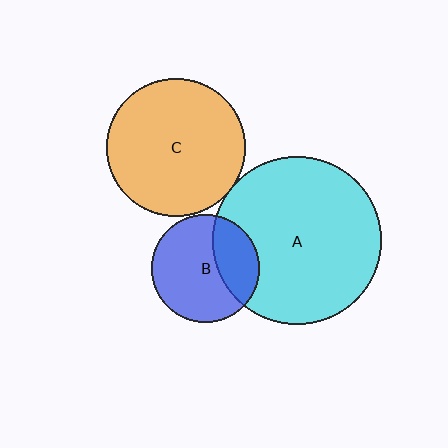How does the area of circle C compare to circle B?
Approximately 1.6 times.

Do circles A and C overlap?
Yes.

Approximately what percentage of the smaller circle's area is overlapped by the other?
Approximately 5%.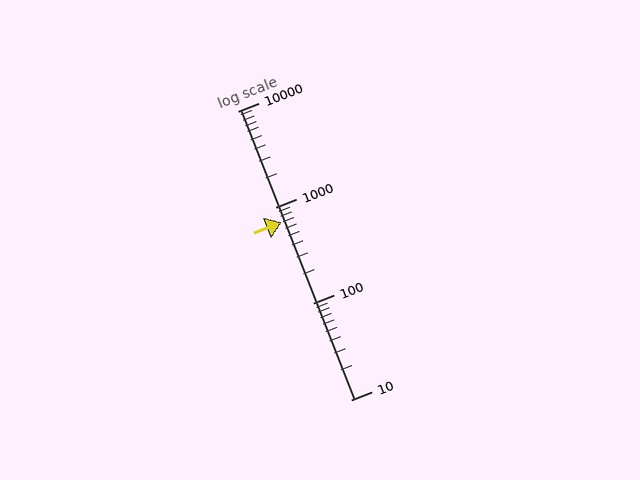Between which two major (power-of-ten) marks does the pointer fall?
The pointer is between 100 and 1000.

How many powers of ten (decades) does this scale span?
The scale spans 3 decades, from 10 to 10000.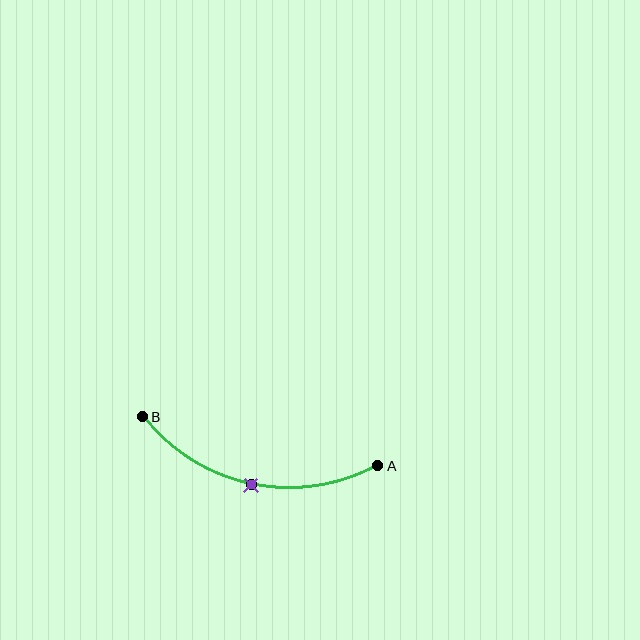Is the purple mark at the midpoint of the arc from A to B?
Yes. The purple mark lies on the arc at equal arc-length from both A and B — it is the arc midpoint.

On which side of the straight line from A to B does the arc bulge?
The arc bulges below the straight line connecting A and B.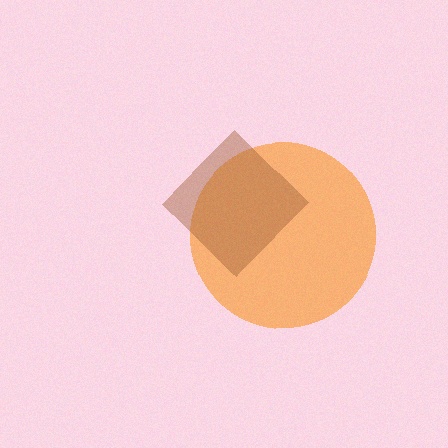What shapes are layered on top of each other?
The layered shapes are: an orange circle, a brown diamond.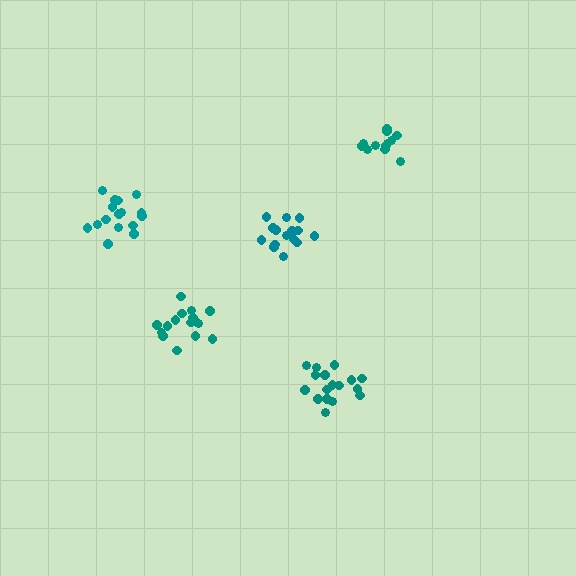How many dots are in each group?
Group 1: 16 dots, Group 2: 16 dots, Group 3: 17 dots, Group 4: 13 dots, Group 5: 16 dots (78 total).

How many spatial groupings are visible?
There are 5 spatial groupings.